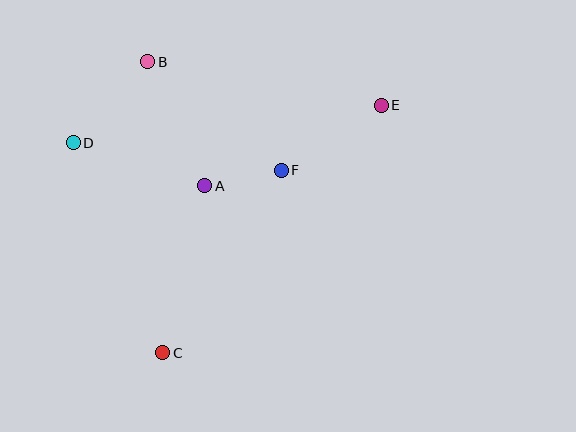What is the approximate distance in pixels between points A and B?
The distance between A and B is approximately 136 pixels.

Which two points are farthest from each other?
Points C and E are farthest from each other.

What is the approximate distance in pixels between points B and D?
The distance between B and D is approximately 110 pixels.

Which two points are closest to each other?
Points A and F are closest to each other.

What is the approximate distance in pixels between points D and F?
The distance between D and F is approximately 210 pixels.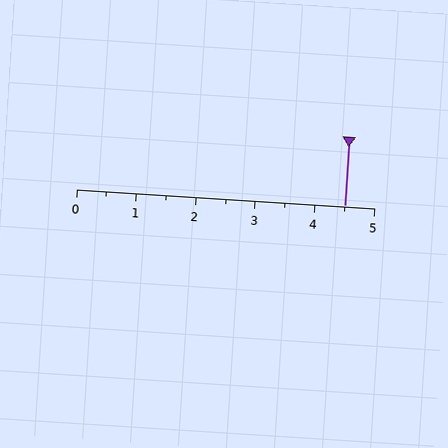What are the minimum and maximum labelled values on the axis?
The axis runs from 0 to 5.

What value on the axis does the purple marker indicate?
The marker indicates approximately 4.5.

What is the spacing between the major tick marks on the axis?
The major ticks are spaced 1 apart.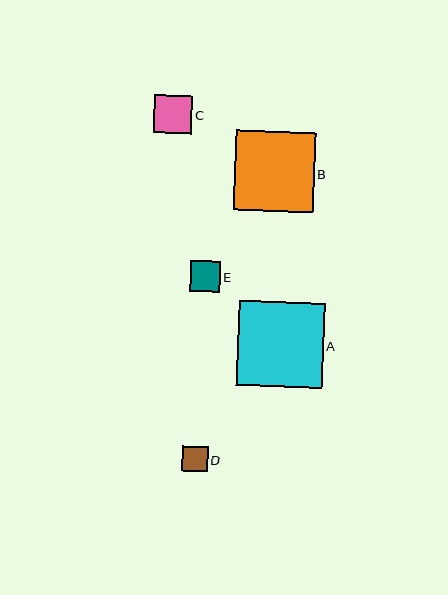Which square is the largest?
Square A is the largest with a size of approximately 85 pixels.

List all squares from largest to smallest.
From largest to smallest: A, B, C, E, D.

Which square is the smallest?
Square D is the smallest with a size of approximately 26 pixels.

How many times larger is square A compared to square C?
Square A is approximately 2.2 times the size of square C.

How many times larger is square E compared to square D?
Square E is approximately 1.2 times the size of square D.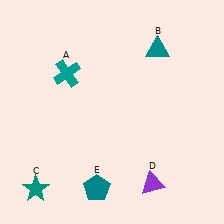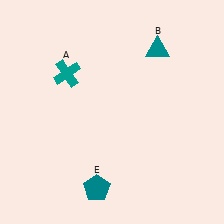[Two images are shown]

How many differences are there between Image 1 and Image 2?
There are 2 differences between the two images.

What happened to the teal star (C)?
The teal star (C) was removed in Image 2. It was in the bottom-left area of Image 1.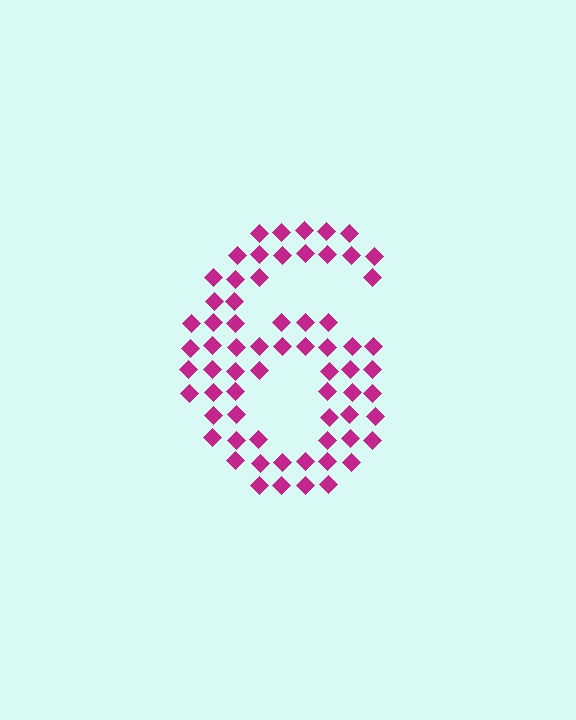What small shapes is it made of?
It is made of small diamonds.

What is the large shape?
The large shape is the digit 6.